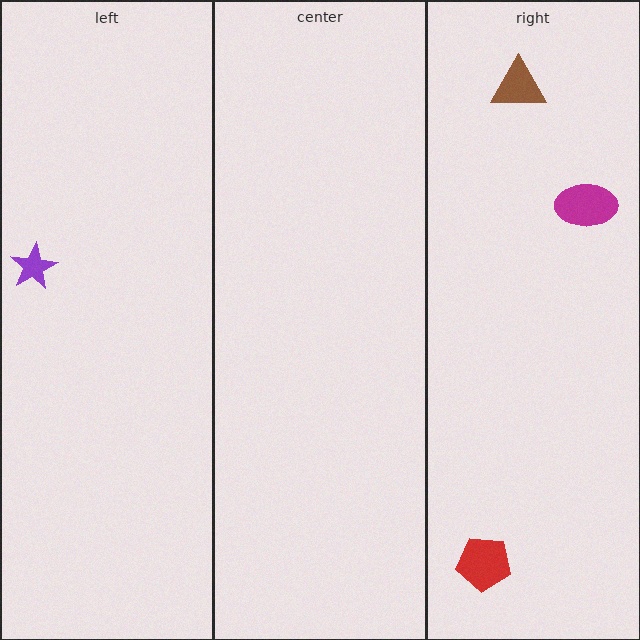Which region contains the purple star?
The left region.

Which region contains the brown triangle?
The right region.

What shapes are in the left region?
The purple star.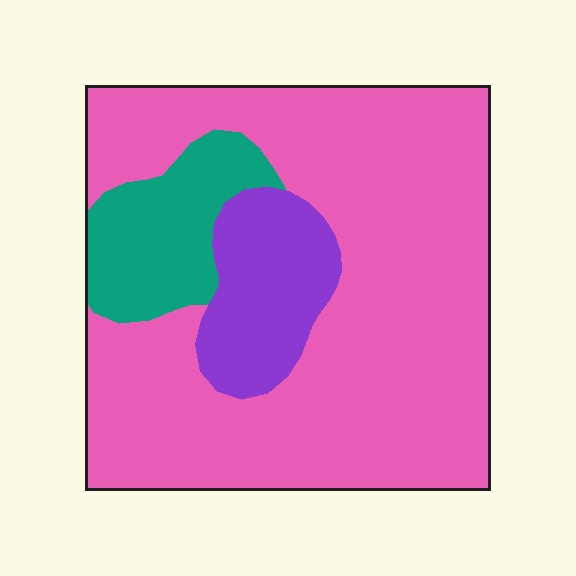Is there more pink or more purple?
Pink.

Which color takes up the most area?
Pink, at roughly 75%.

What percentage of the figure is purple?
Purple covers around 15% of the figure.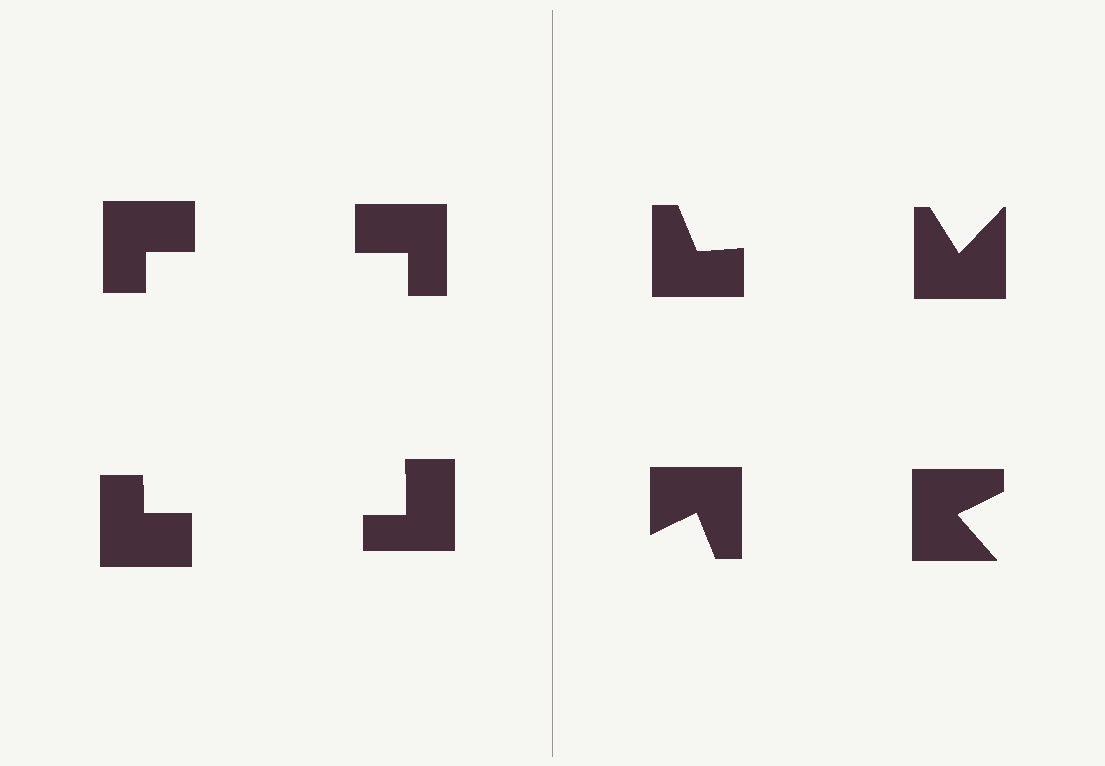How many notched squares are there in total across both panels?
8 — 4 on each side.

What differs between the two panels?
The notched squares are positioned identically on both sides; only the wedge orientations differ. On the left they align to a square; on the right they are misaligned.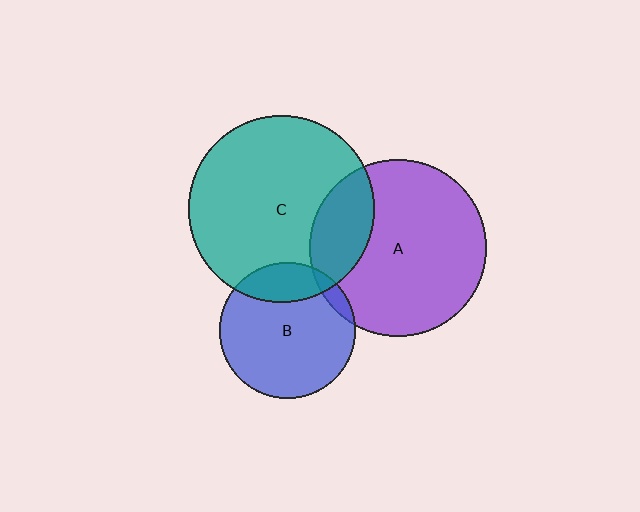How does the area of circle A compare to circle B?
Approximately 1.7 times.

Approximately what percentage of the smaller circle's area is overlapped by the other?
Approximately 20%.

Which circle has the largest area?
Circle C (teal).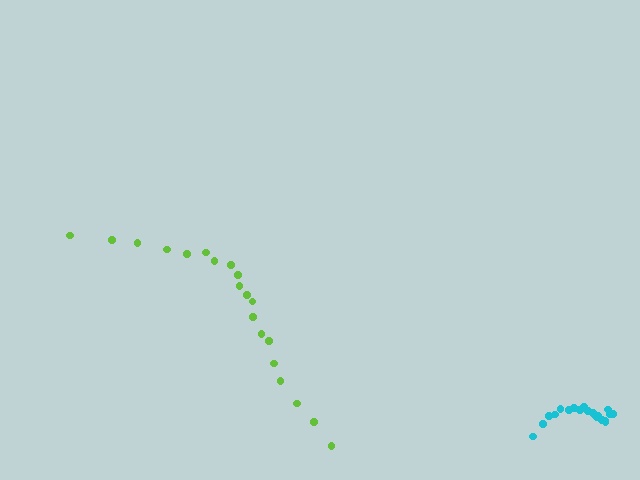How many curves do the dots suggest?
There are 2 distinct paths.